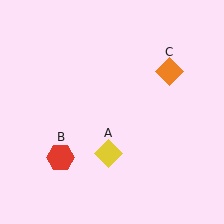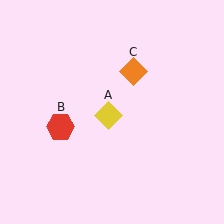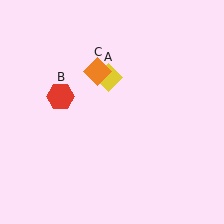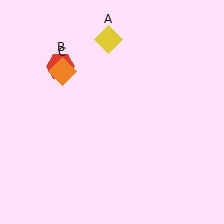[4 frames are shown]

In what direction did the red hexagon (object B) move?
The red hexagon (object B) moved up.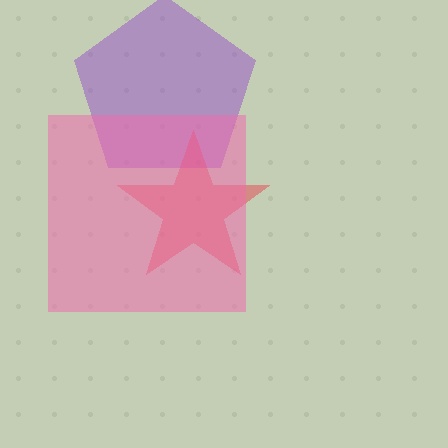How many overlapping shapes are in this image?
There are 3 overlapping shapes in the image.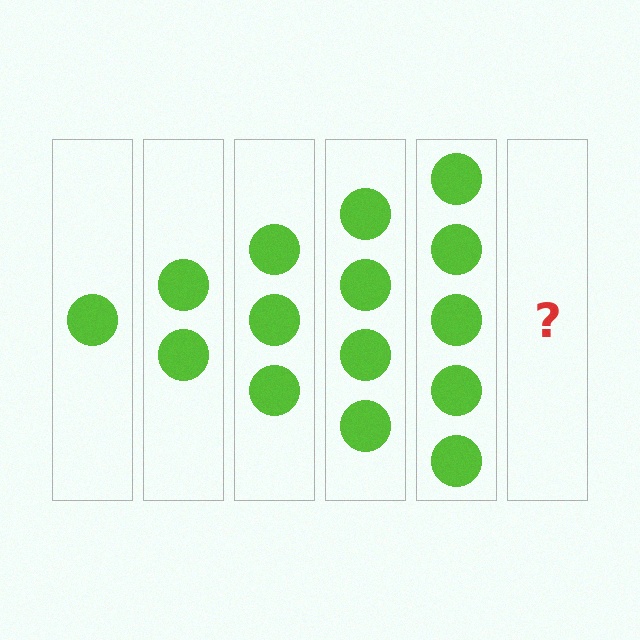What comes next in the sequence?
The next element should be 6 circles.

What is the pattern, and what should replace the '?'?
The pattern is that each step adds one more circle. The '?' should be 6 circles.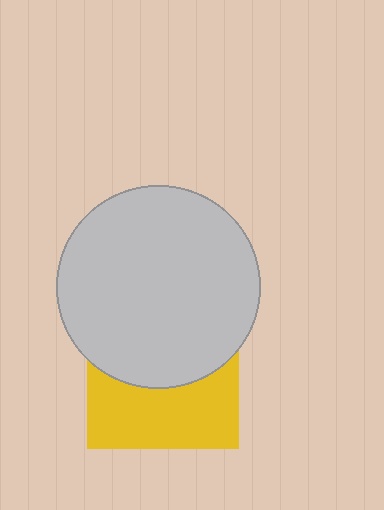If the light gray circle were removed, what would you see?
You would see the complete yellow square.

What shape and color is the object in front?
The object in front is a light gray circle.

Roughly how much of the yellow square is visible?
About half of it is visible (roughly 47%).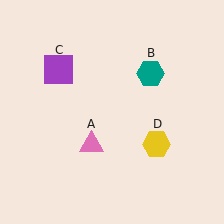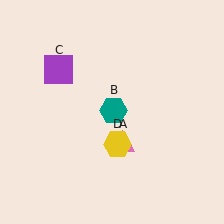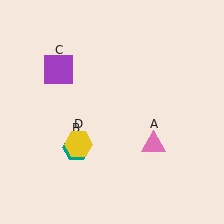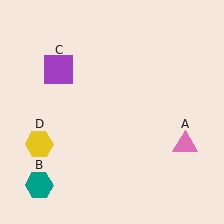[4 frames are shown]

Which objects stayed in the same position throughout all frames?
Purple square (object C) remained stationary.